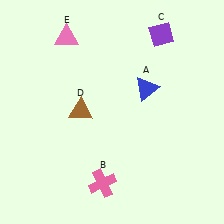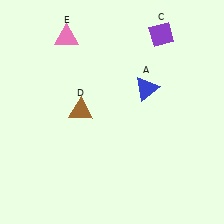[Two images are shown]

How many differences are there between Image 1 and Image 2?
There is 1 difference between the two images.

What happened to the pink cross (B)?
The pink cross (B) was removed in Image 2. It was in the bottom-left area of Image 1.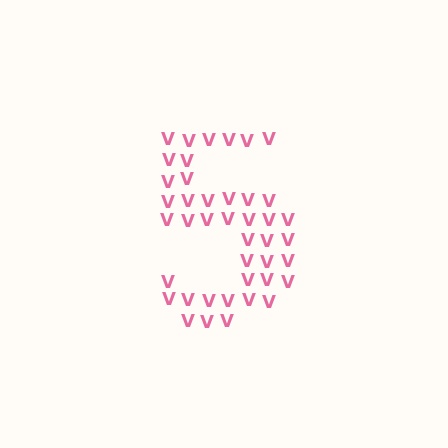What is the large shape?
The large shape is the digit 5.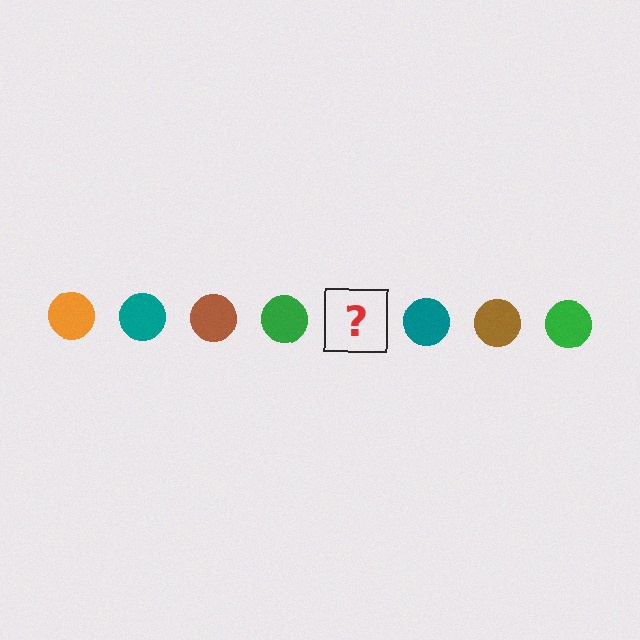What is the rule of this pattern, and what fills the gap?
The rule is that the pattern cycles through orange, teal, brown, green circles. The gap should be filled with an orange circle.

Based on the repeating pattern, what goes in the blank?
The blank should be an orange circle.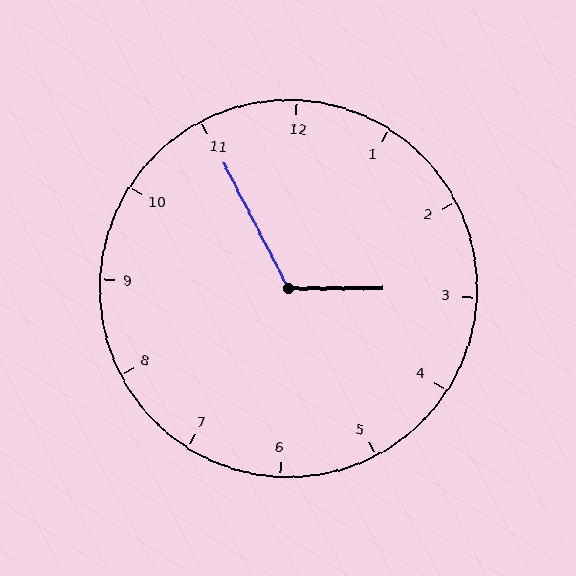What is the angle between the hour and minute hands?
Approximately 118 degrees.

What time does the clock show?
2:55.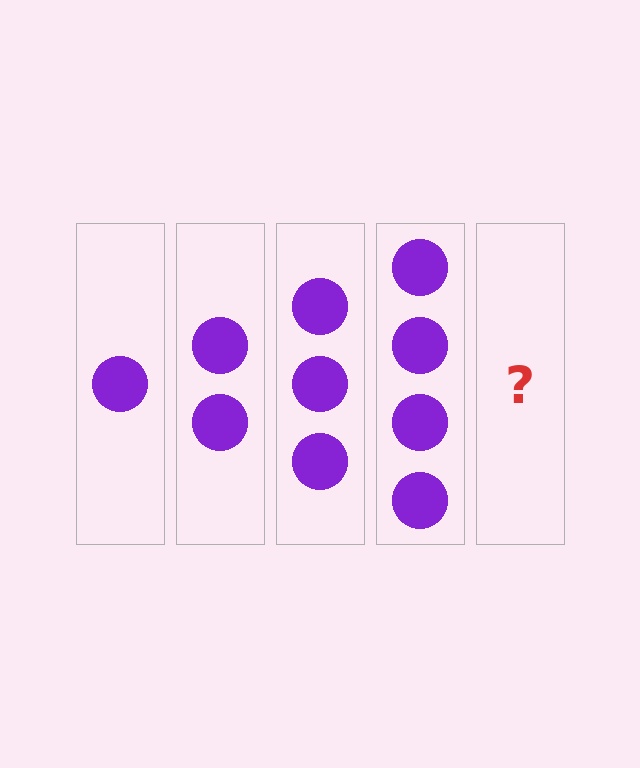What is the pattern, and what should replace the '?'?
The pattern is that each step adds one more circle. The '?' should be 5 circles.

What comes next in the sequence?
The next element should be 5 circles.